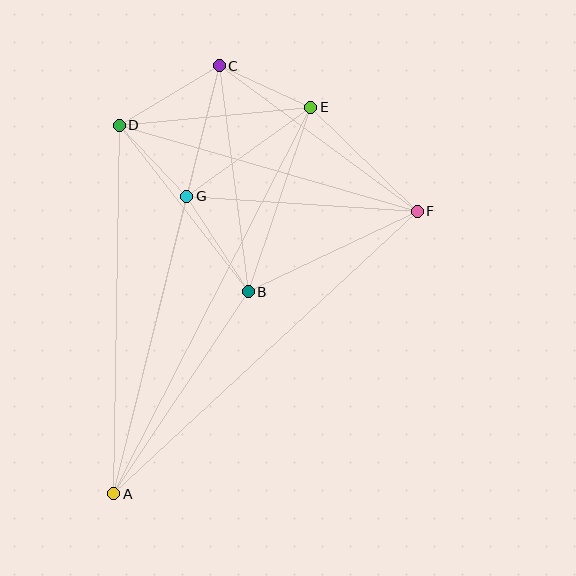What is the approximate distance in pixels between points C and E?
The distance between C and E is approximately 101 pixels.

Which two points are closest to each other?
Points D and G are closest to each other.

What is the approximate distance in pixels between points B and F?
The distance between B and F is approximately 187 pixels.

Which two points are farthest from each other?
Points A and C are farthest from each other.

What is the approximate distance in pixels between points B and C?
The distance between B and C is approximately 228 pixels.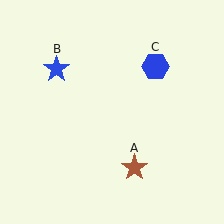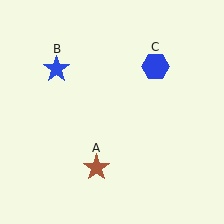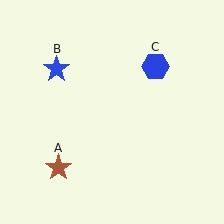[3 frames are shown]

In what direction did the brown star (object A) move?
The brown star (object A) moved left.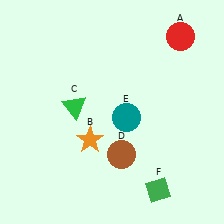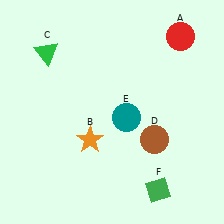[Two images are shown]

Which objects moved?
The objects that moved are: the green triangle (C), the brown circle (D).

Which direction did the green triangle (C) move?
The green triangle (C) moved up.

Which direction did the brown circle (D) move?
The brown circle (D) moved right.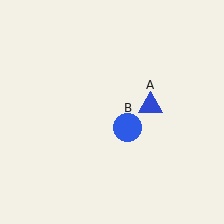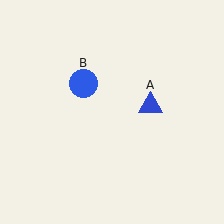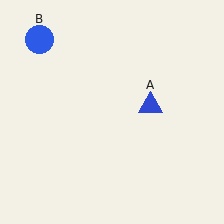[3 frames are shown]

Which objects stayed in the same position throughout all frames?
Blue triangle (object A) remained stationary.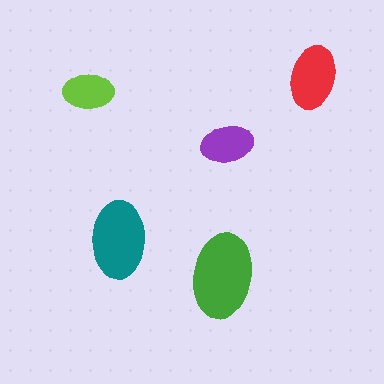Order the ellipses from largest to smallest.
the green one, the teal one, the red one, the purple one, the lime one.